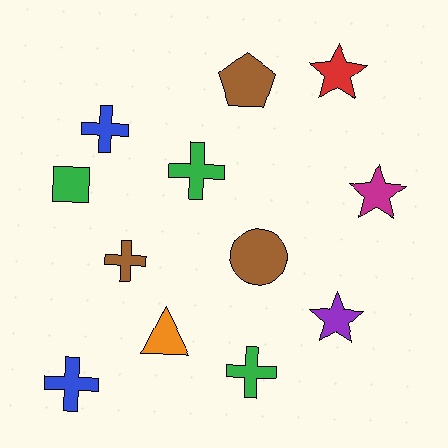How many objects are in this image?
There are 12 objects.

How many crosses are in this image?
There are 5 crosses.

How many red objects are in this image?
There is 1 red object.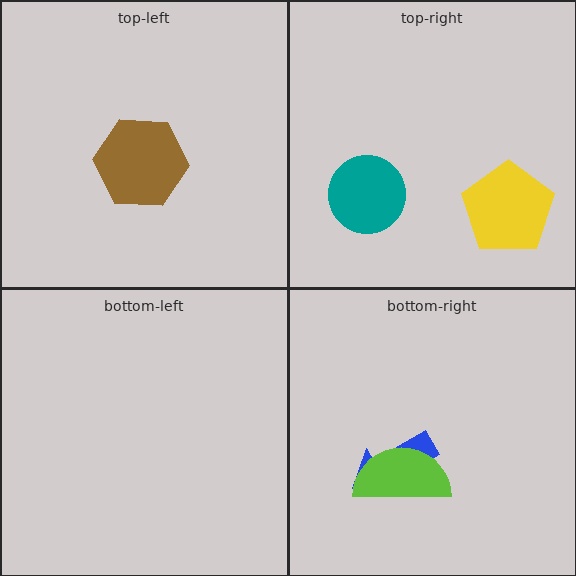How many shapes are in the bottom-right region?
2.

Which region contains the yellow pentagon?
The top-right region.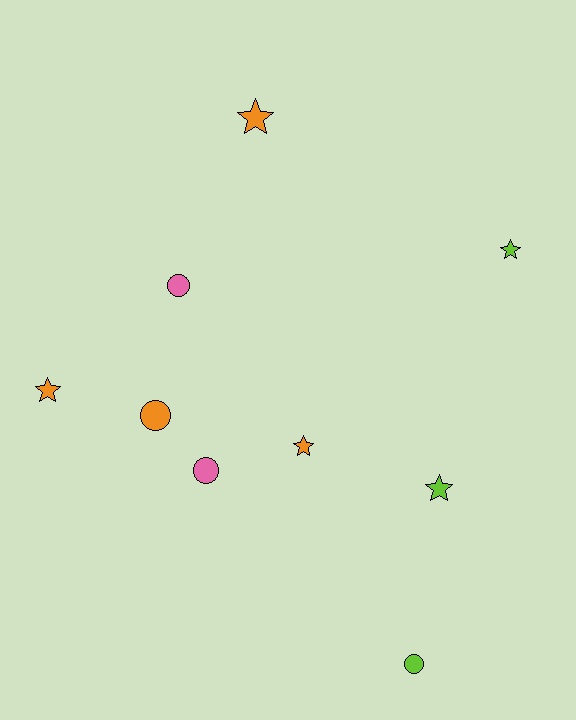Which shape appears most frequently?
Star, with 5 objects.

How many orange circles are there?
There is 1 orange circle.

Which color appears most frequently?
Orange, with 4 objects.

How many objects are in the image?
There are 9 objects.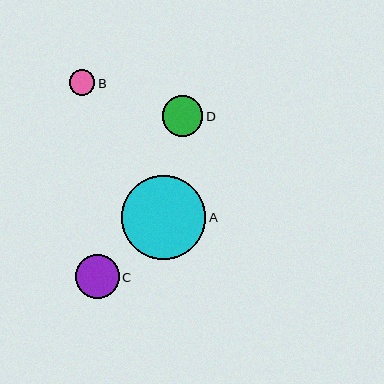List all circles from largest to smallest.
From largest to smallest: A, C, D, B.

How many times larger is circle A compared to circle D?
Circle A is approximately 2.1 times the size of circle D.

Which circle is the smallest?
Circle B is the smallest with a size of approximately 25 pixels.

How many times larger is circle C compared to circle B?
Circle C is approximately 1.7 times the size of circle B.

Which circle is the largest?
Circle A is the largest with a size of approximately 85 pixels.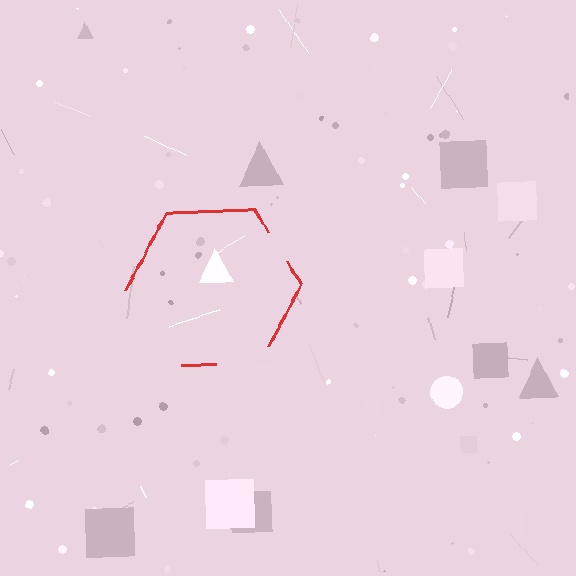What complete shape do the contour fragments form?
The contour fragments form a hexagon.